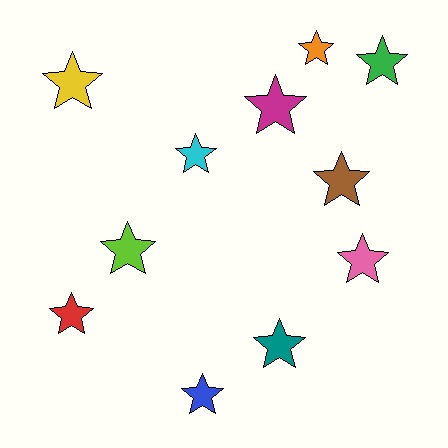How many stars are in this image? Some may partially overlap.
There are 11 stars.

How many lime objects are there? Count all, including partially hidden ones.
There is 1 lime object.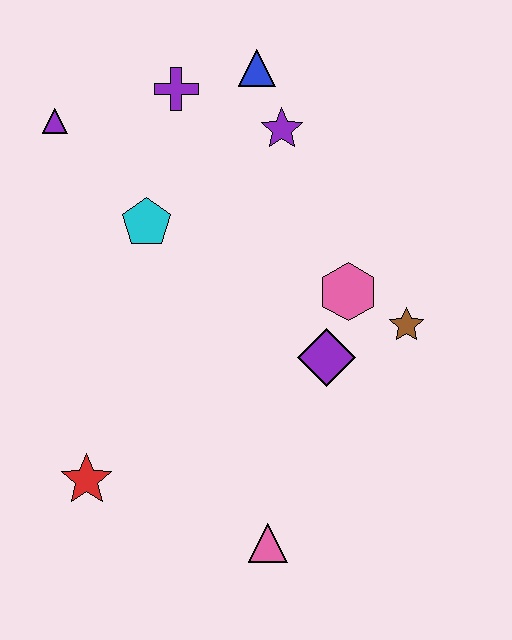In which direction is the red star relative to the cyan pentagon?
The red star is below the cyan pentagon.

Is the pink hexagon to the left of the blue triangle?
No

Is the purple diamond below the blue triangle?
Yes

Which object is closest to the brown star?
The pink hexagon is closest to the brown star.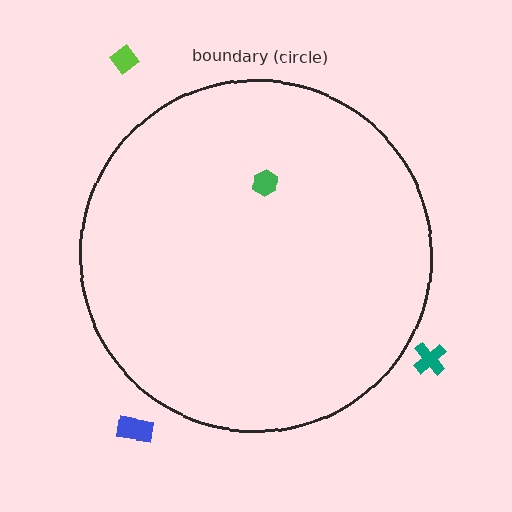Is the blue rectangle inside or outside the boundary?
Outside.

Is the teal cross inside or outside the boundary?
Outside.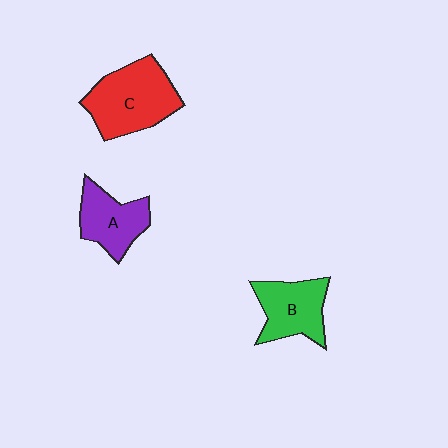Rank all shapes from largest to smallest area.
From largest to smallest: C (red), B (green), A (purple).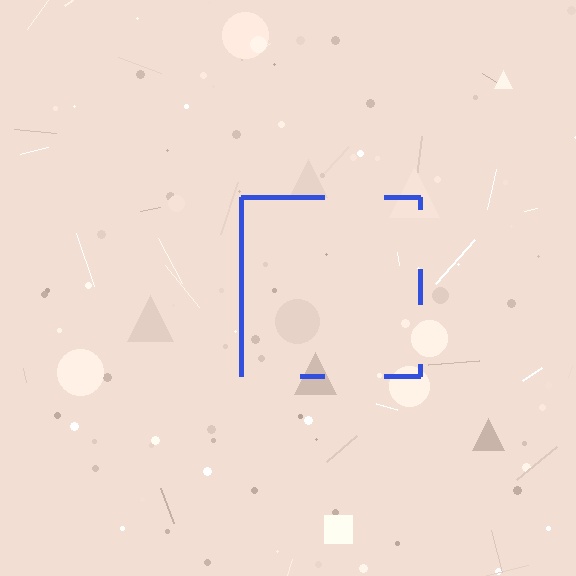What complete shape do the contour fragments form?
The contour fragments form a square.